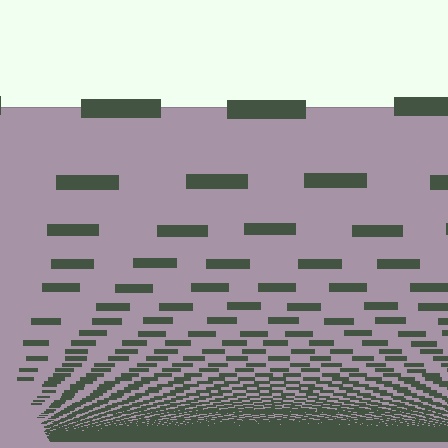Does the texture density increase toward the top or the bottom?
Density increases toward the bottom.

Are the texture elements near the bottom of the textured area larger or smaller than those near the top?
Smaller. The gradient is inverted — elements near the bottom are smaller and denser.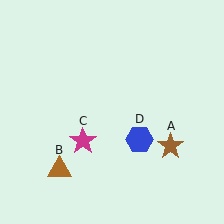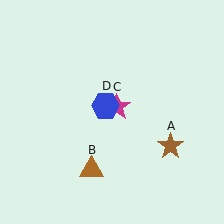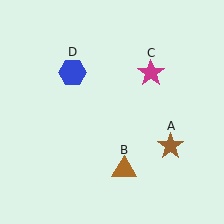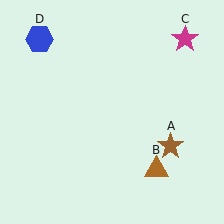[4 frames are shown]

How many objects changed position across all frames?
3 objects changed position: brown triangle (object B), magenta star (object C), blue hexagon (object D).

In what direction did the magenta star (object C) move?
The magenta star (object C) moved up and to the right.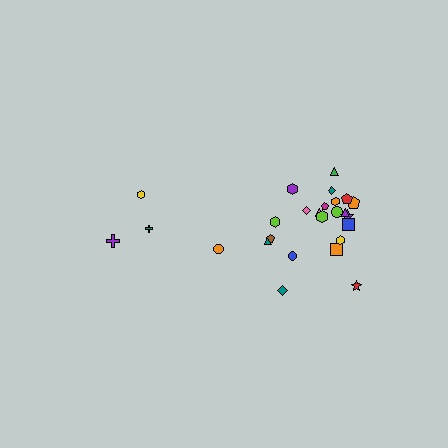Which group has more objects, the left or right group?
The right group.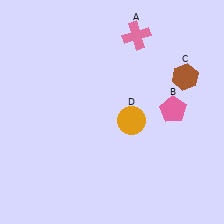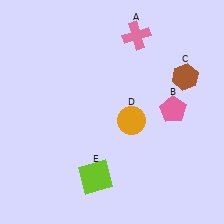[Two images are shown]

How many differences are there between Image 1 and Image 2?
There is 1 difference between the two images.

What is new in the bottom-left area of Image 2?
A lime square (E) was added in the bottom-left area of Image 2.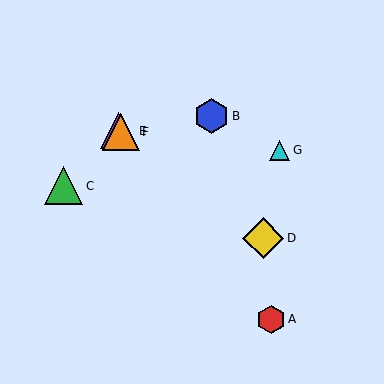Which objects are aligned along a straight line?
Objects D, E, F are aligned along a straight line.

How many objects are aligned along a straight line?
3 objects (D, E, F) are aligned along a straight line.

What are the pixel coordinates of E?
Object E is at (118, 131).